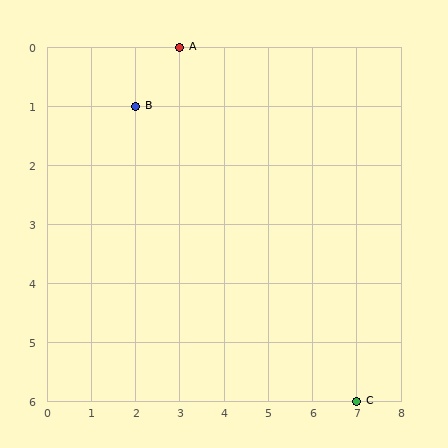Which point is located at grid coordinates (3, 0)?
Point A is at (3, 0).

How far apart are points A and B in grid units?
Points A and B are 1 column and 1 row apart (about 1.4 grid units diagonally).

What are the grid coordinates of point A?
Point A is at grid coordinates (3, 0).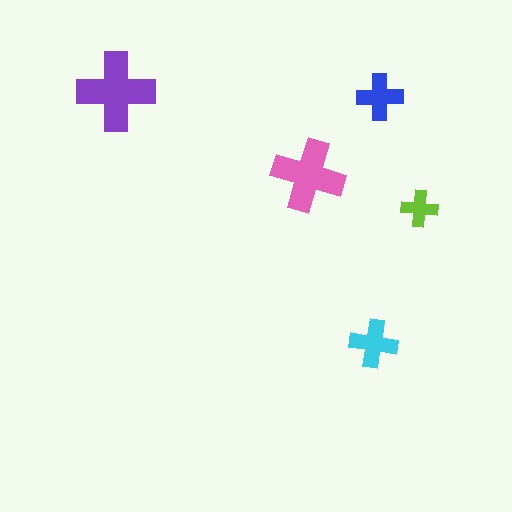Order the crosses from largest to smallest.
the purple one, the pink one, the cyan one, the blue one, the lime one.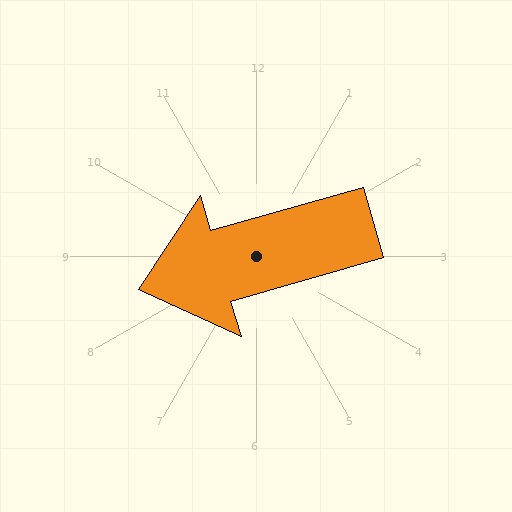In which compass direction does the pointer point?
West.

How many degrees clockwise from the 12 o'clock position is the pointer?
Approximately 254 degrees.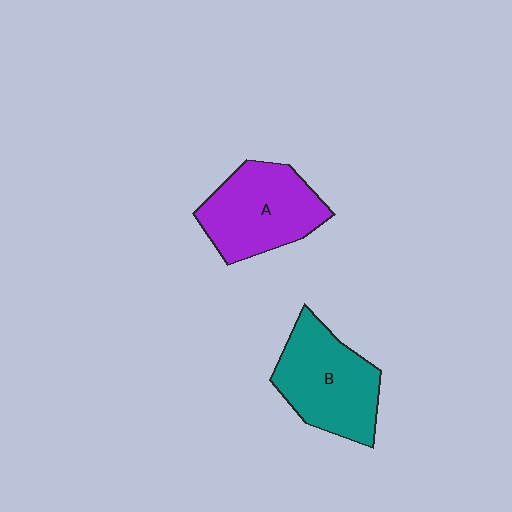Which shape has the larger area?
Shape B (teal).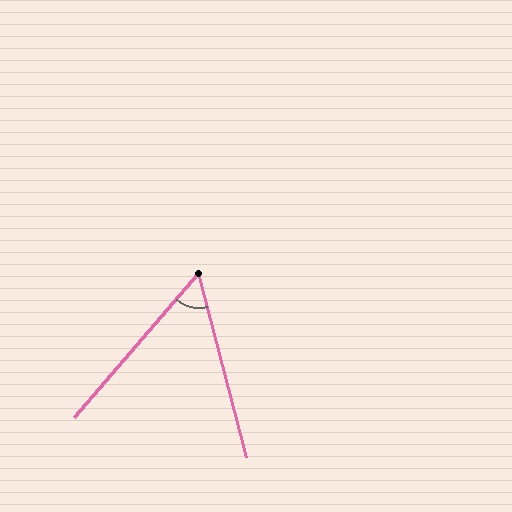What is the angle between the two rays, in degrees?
Approximately 55 degrees.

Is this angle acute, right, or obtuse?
It is acute.